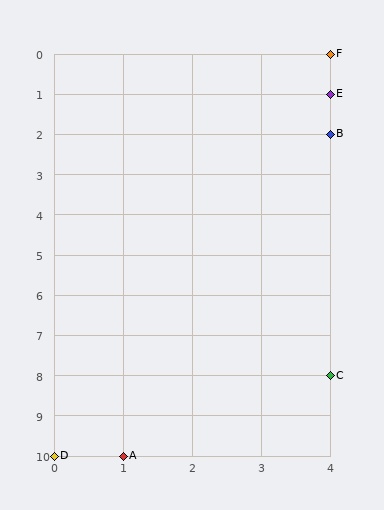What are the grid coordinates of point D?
Point D is at grid coordinates (0, 10).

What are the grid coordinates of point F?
Point F is at grid coordinates (4, 0).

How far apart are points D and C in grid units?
Points D and C are 4 columns and 2 rows apart (about 4.5 grid units diagonally).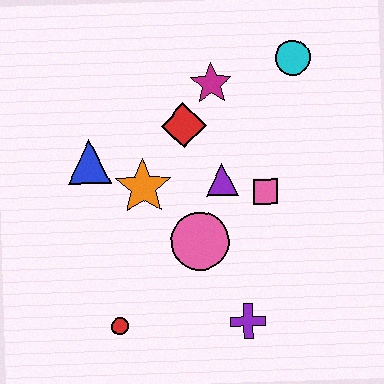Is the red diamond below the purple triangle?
No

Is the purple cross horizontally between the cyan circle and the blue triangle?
Yes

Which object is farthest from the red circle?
The cyan circle is farthest from the red circle.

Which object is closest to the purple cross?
The pink circle is closest to the purple cross.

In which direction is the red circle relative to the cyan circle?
The red circle is below the cyan circle.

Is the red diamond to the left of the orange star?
No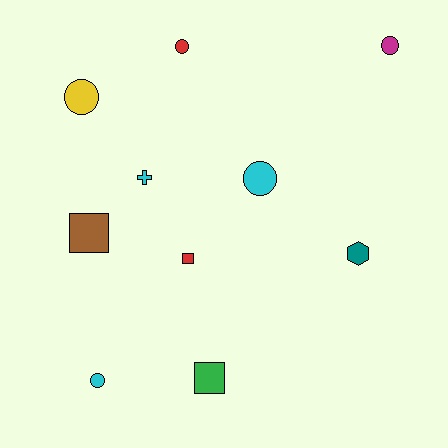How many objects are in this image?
There are 10 objects.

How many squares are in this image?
There are 3 squares.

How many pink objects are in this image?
There are no pink objects.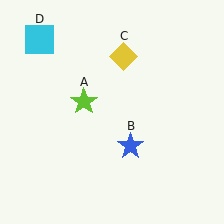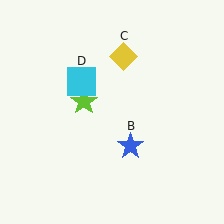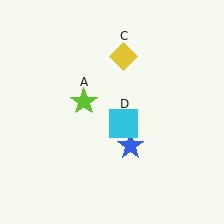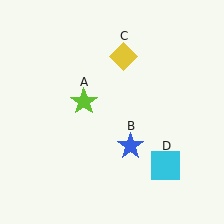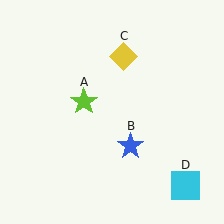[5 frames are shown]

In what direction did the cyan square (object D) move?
The cyan square (object D) moved down and to the right.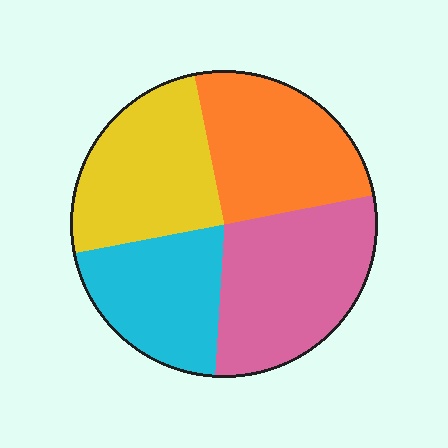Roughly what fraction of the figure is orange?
Orange takes up about one quarter (1/4) of the figure.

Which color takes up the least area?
Cyan, at roughly 20%.